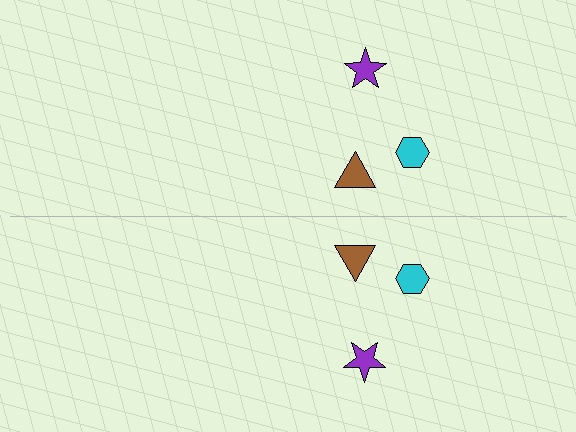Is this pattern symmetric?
Yes, this pattern has bilateral (reflection) symmetry.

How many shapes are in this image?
There are 6 shapes in this image.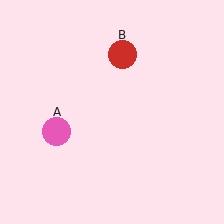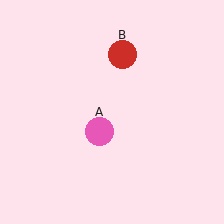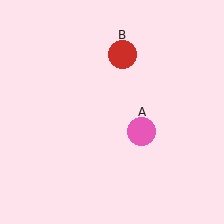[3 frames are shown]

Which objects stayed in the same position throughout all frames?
Red circle (object B) remained stationary.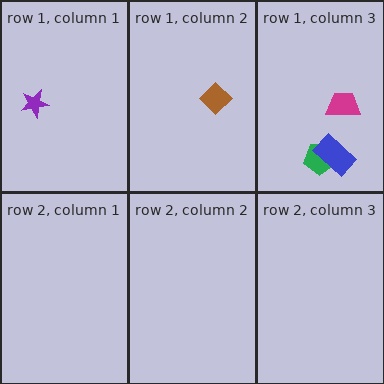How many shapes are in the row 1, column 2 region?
1.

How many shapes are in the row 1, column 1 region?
1.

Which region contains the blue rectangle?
The row 1, column 3 region.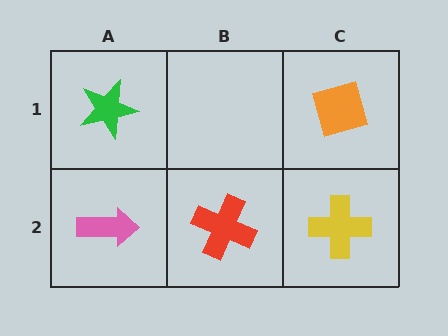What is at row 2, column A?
A pink arrow.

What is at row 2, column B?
A red cross.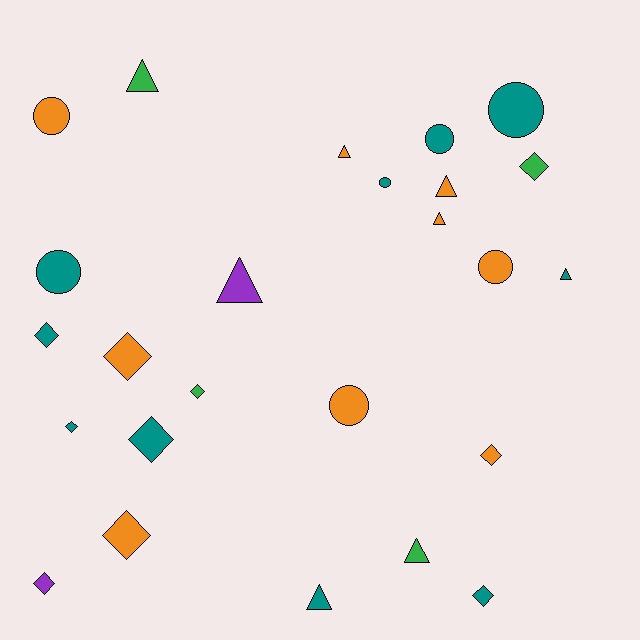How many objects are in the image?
There are 25 objects.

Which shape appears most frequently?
Diamond, with 10 objects.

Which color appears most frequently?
Teal, with 10 objects.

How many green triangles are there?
There are 2 green triangles.